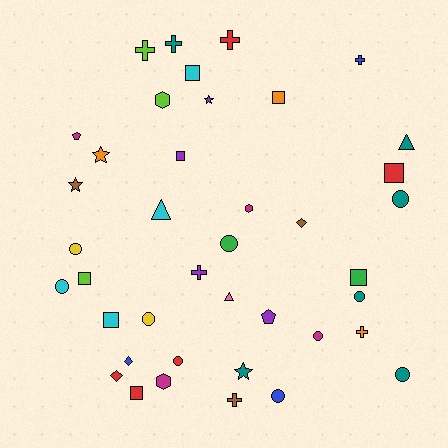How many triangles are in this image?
There are 3 triangles.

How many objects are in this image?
There are 40 objects.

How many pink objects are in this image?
There is 1 pink object.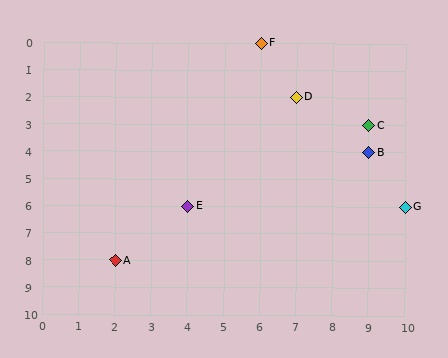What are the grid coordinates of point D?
Point D is at grid coordinates (7, 2).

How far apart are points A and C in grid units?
Points A and C are 7 columns and 5 rows apart (about 8.6 grid units diagonally).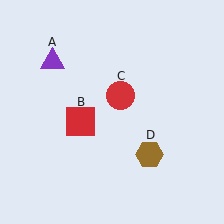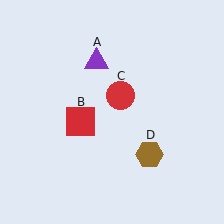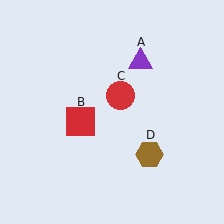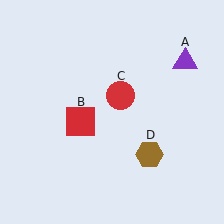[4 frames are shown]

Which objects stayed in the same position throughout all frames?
Red square (object B) and red circle (object C) and brown hexagon (object D) remained stationary.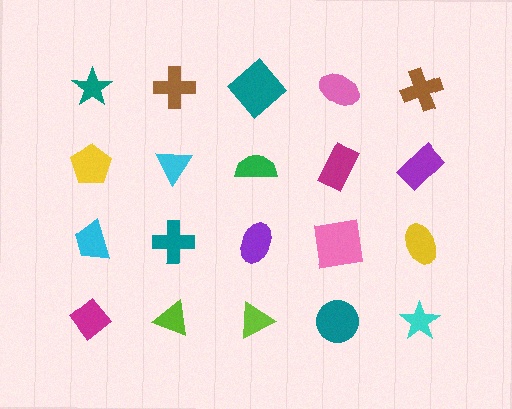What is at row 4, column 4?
A teal circle.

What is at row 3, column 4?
A pink square.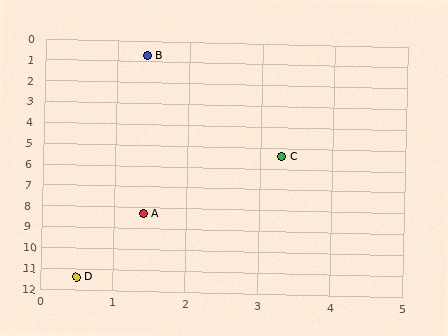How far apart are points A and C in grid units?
Points A and C are about 3.5 grid units apart.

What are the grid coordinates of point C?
Point C is at approximately (3.3, 5.4).